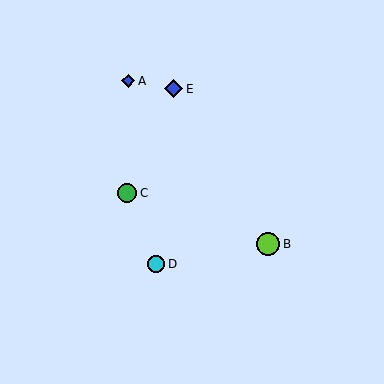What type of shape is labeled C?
Shape C is a green circle.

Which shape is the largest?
The lime circle (labeled B) is the largest.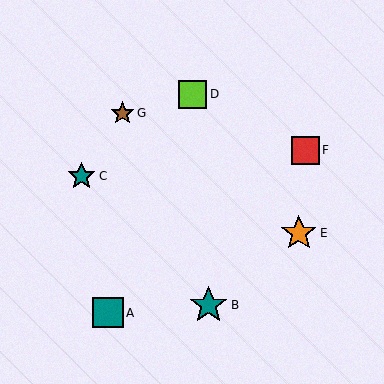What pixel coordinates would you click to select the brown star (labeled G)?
Click at (123, 113) to select the brown star G.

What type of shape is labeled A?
Shape A is a teal square.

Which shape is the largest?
The teal star (labeled B) is the largest.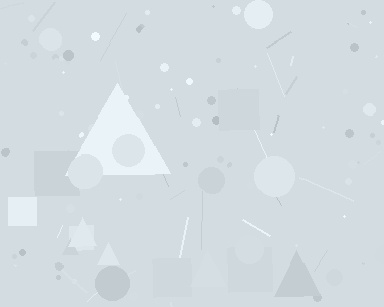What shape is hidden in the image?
A triangle is hidden in the image.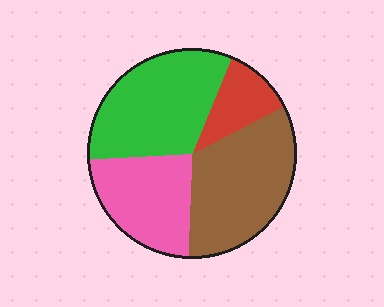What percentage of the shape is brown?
Brown takes up between a sixth and a third of the shape.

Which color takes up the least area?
Red, at roughly 10%.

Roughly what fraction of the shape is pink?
Pink takes up less than a quarter of the shape.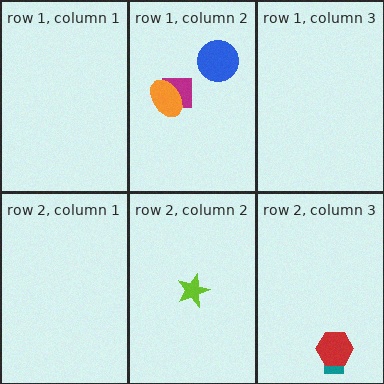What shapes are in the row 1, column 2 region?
The blue circle, the magenta square, the orange ellipse.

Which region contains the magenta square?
The row 1, column 2 region.